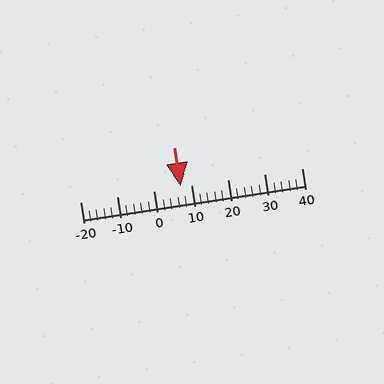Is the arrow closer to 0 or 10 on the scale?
The arrow is closer to 10.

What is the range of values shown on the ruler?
The ruler shows values from -20 to 40.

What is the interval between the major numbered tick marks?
The major tick marks are spaced 10 units apart.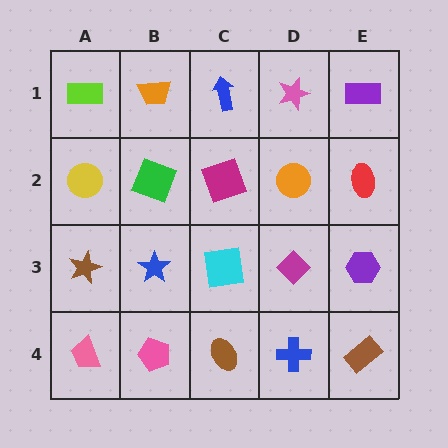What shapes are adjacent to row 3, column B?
A green square (row 2, column B), a pink pentagon (row 4, column B), a brown star (row 3, column A), a cyan square (row 3, column C).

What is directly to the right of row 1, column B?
A blue arrow.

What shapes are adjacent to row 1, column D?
An orange circle (row 2, column D), a blue arrow (row 1, column C), a purple rectangle (row 1, column E).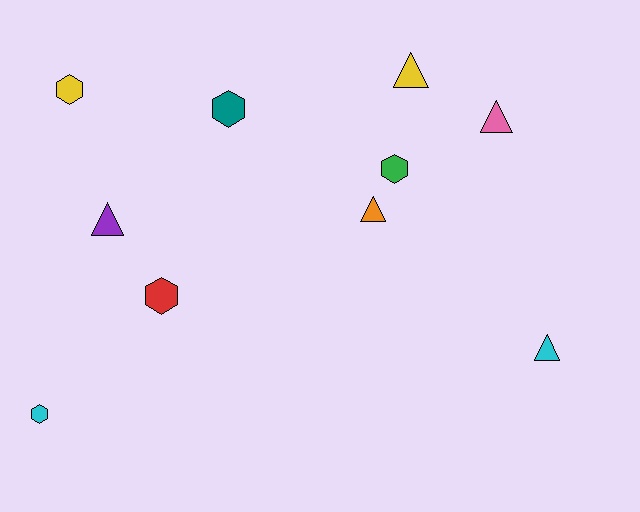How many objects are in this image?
There are 10 objects.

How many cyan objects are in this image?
There are 2 cyan objects.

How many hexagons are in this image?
There are 5 hexagons.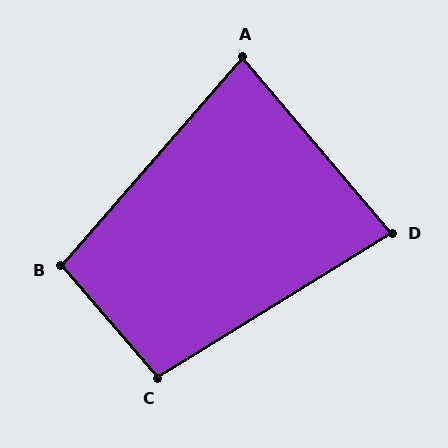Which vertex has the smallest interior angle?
A, at approximately 81 degrees.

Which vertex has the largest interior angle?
C, at approximately 99 degrees.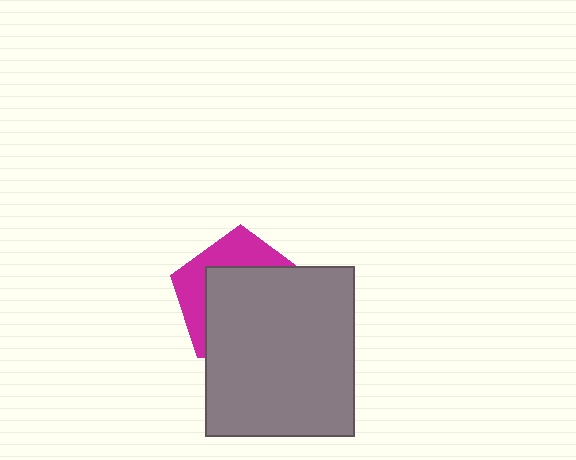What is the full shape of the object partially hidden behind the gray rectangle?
The partially hidden object is a magenta pentagon.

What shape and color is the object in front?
The object in front is a gray rectangle.